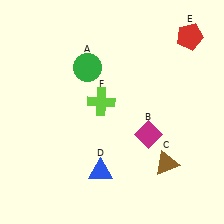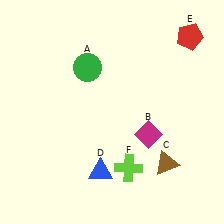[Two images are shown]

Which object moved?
The lime cross (F) moved down.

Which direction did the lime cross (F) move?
The lime cross (F) moved down.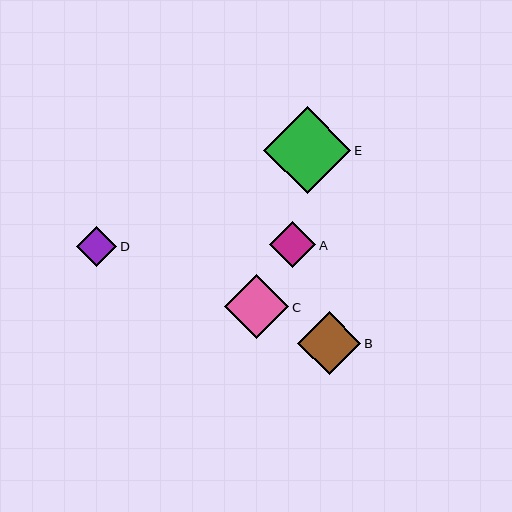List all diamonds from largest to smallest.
From largest to smallest: E, C, B, A, D.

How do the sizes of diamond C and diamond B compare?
Diamond C and diamond B are approximately the same size.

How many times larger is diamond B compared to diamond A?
Diamond B is approximately 1.4 times the size of diamond A.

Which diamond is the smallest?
Diamond D is the smallest with a size of approximately 40 pixels.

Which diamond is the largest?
Diamond E is the largest with a size of approximately 87 pixels.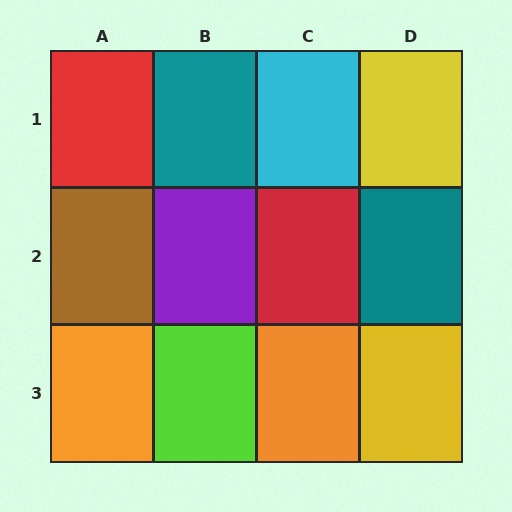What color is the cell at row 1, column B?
Teal.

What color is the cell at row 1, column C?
Cyan.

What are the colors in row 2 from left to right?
Brown, purple, red, teal.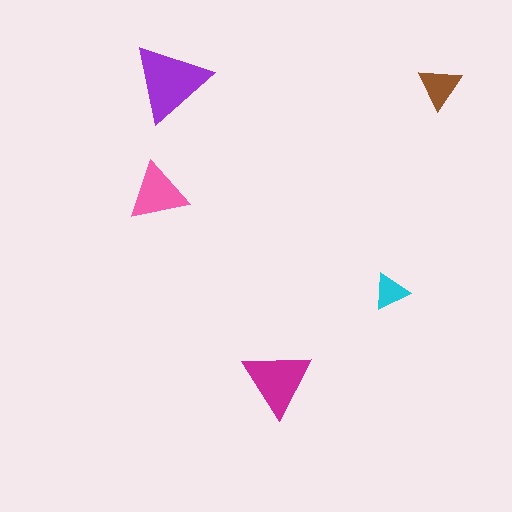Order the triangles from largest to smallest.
the purple one, the magenta one, the pink one, the brown one, the cyan one.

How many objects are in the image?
There are 5 objects in the image.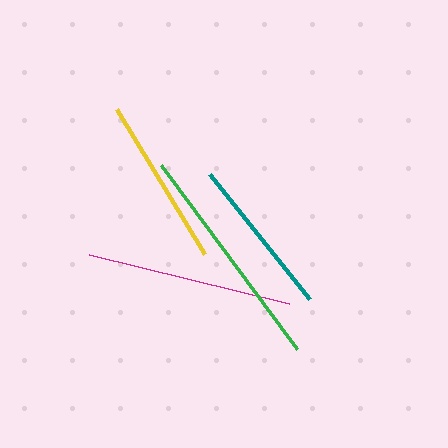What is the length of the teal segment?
The teal segment is approximately 161 pixels long.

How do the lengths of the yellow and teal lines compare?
The yellow and teal lines are approximately the same length.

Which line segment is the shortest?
The teal line is the shortest at approximately 161 pixels.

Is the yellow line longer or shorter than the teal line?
The yellow line is longer than the teal line.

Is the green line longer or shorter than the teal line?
The green line is longer than the teal line.